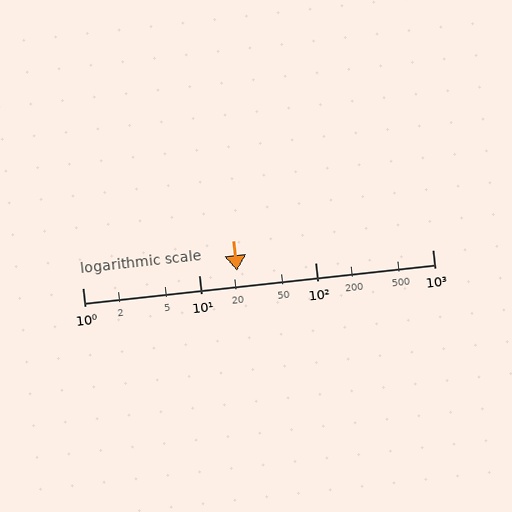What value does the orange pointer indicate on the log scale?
The pointer indicates approximately 21.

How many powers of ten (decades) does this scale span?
The scale spans 3 decades, from 1 to 1000.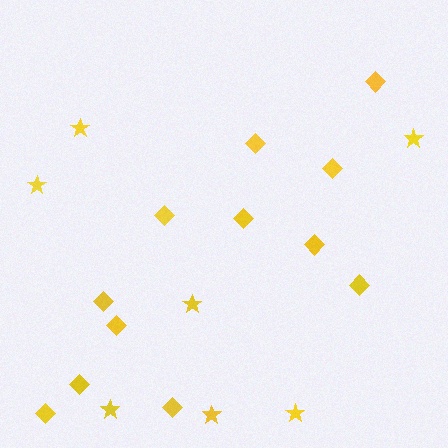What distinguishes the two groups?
There are 2 groups: one group of diamonds (12) and one group of stars (7).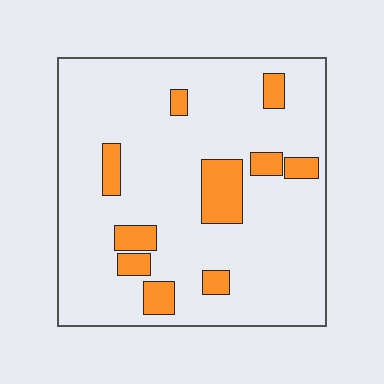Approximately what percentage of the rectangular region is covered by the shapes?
Approximately 15%.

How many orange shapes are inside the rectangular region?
10.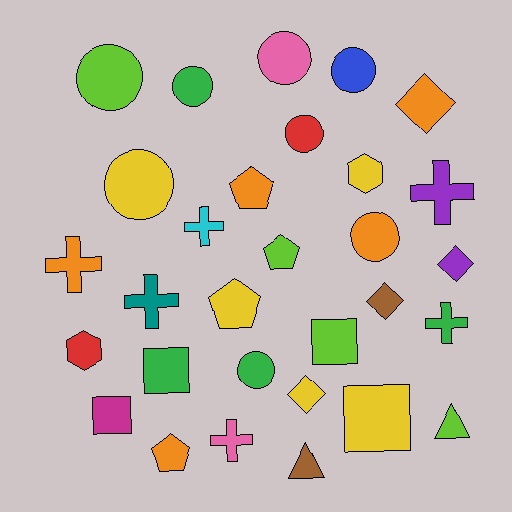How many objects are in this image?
There are 30 objects.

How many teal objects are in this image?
There is 1 teal object.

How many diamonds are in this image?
There are 4 diamonds.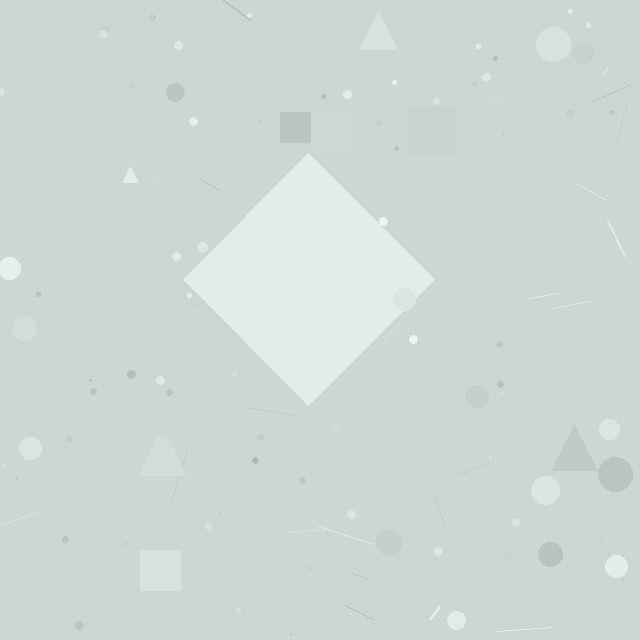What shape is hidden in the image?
A diamond is hidden in the image.